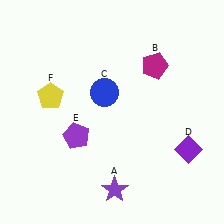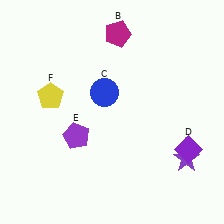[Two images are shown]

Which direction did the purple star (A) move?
The purple star (A) moved right.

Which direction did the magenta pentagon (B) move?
The magenta pentagon (B) moved left.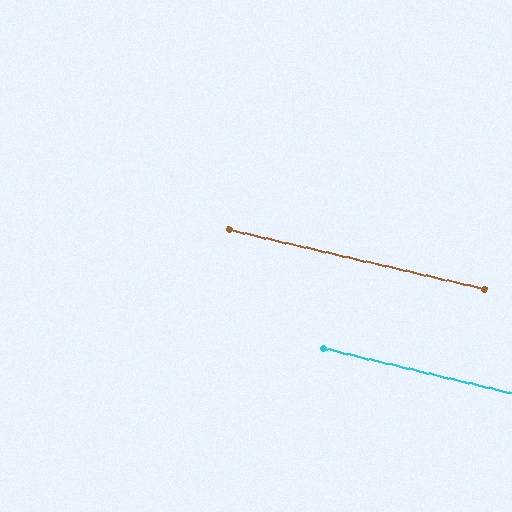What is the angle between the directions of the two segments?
Approximately 1 degree.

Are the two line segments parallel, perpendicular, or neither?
Parallel — their directions differ by only 0.6°.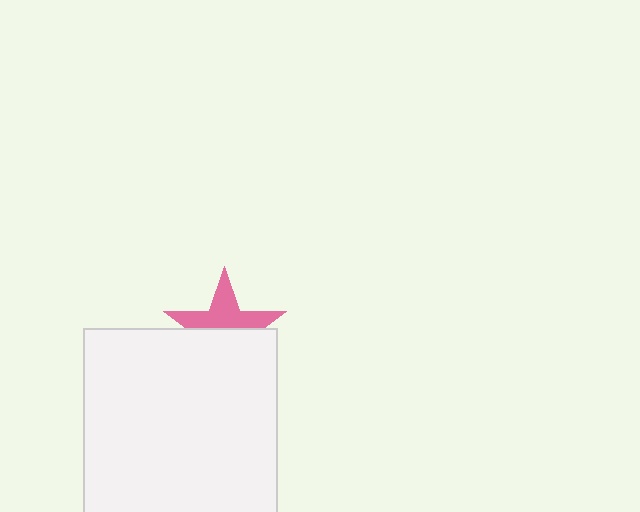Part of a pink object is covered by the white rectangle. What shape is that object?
It is a star.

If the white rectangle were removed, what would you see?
You would see the complete pink star.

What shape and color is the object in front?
The object in front is a white rectangle.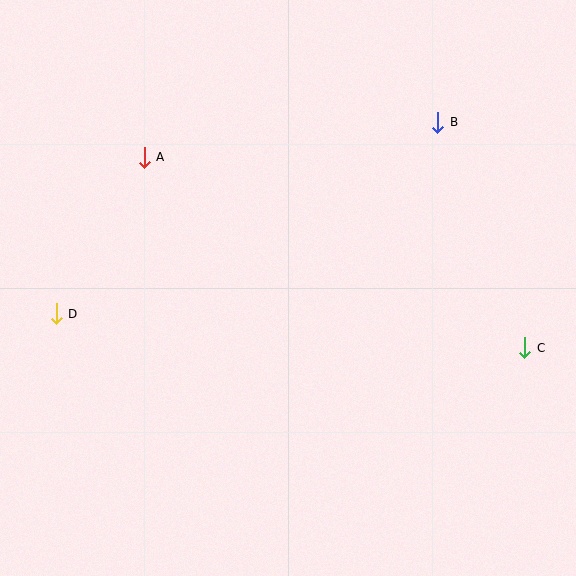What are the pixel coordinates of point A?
Point A is at (144, 157).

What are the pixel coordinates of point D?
Point D is at (56, 314).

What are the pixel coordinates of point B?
Point B is at (438, 122).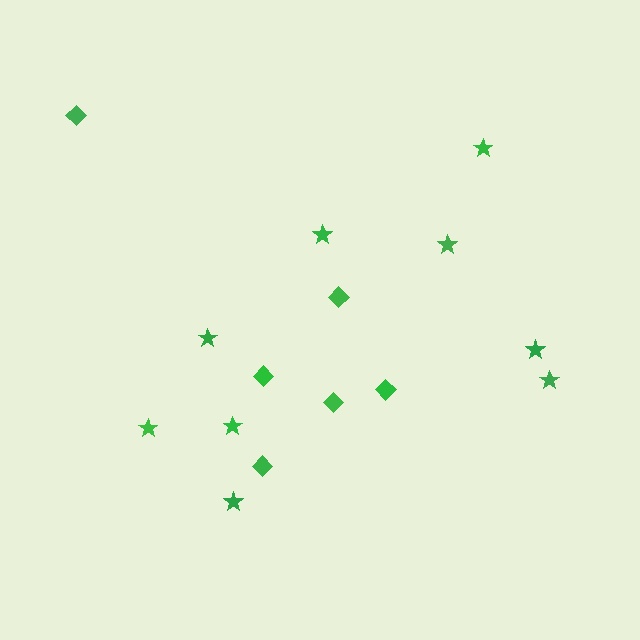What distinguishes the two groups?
There are 2 groups: one group of diamonds (6) and one group of stars (9).